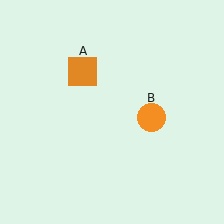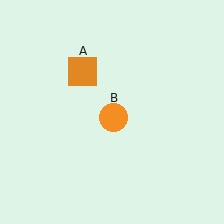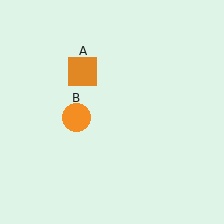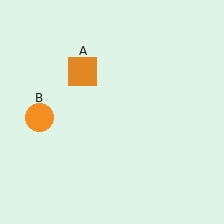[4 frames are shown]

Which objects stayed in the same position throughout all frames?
Orange square (object A) remained stationary.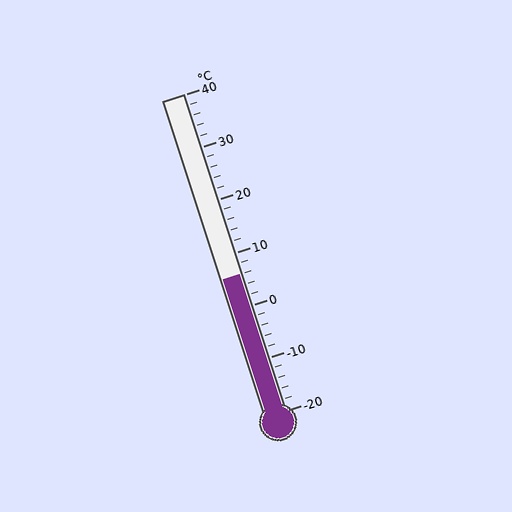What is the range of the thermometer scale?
The thermometer scale ranges from -20°C to 40°C.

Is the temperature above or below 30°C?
The temperature is below 30°C.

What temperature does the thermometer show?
The thermometer shows approximately 6°C.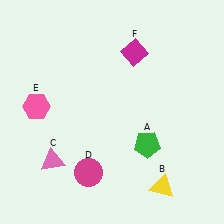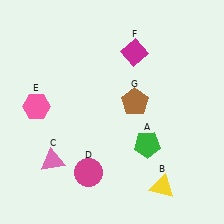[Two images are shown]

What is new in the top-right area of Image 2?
A brown pentagon (G) was added in the top-right area of Image 2.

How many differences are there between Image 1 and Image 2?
There is 1 difference between the two images.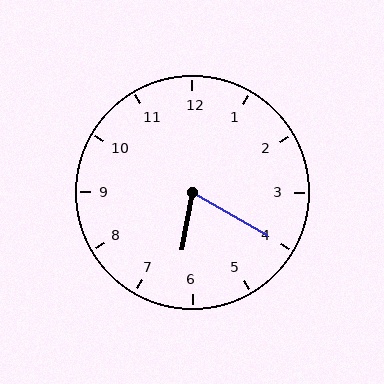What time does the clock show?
6:20.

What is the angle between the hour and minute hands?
Approximately 70 degrees.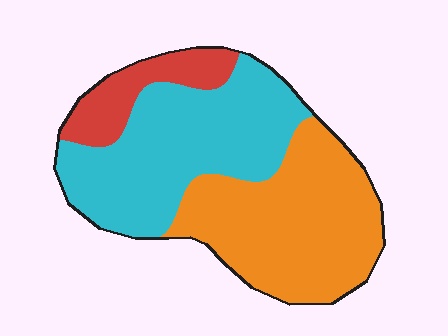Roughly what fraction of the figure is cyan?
Cyan takes up about two fifths (2/5) of the figure.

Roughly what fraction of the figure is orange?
Orange takes up about two fifths (2/5) of the figure.